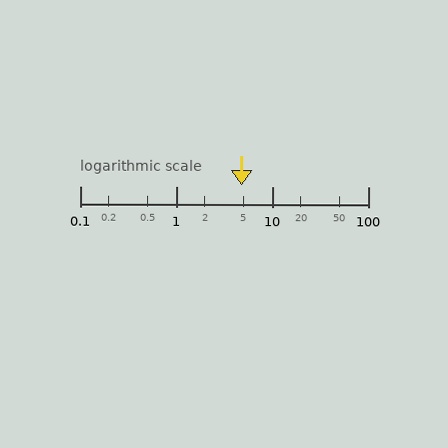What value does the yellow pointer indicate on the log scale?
The pointer indicates approximately 4.8.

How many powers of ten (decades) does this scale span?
The scale spans 3 decades, from 0.1 to 100.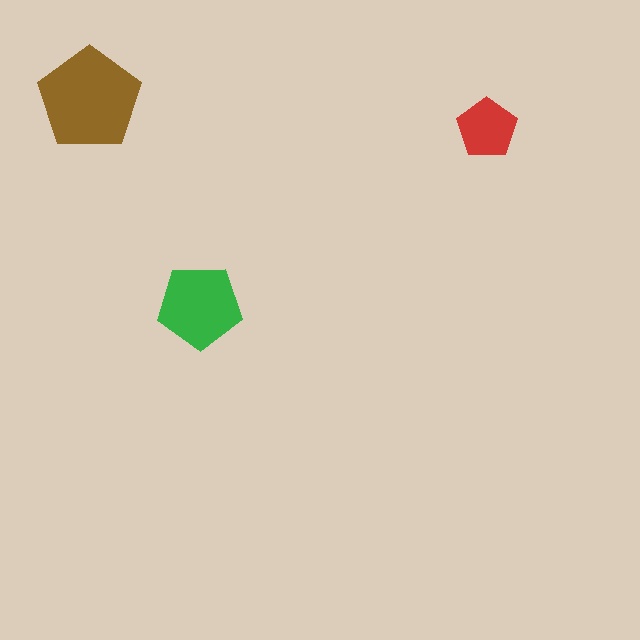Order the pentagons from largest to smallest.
the brown one, the green one, the red one.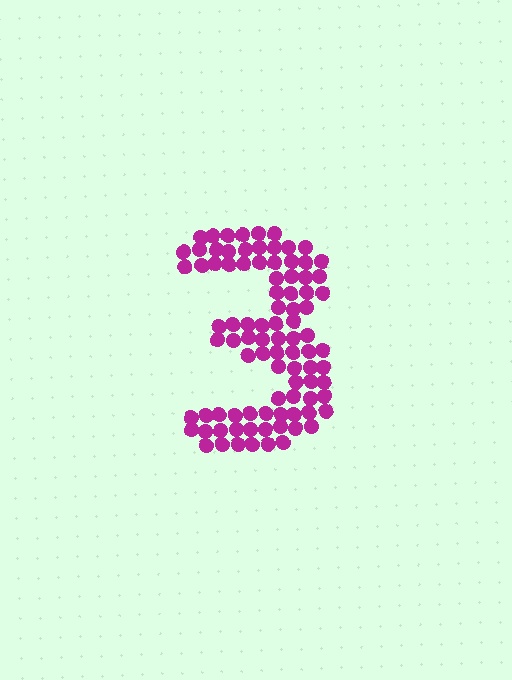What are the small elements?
The small elements are circles.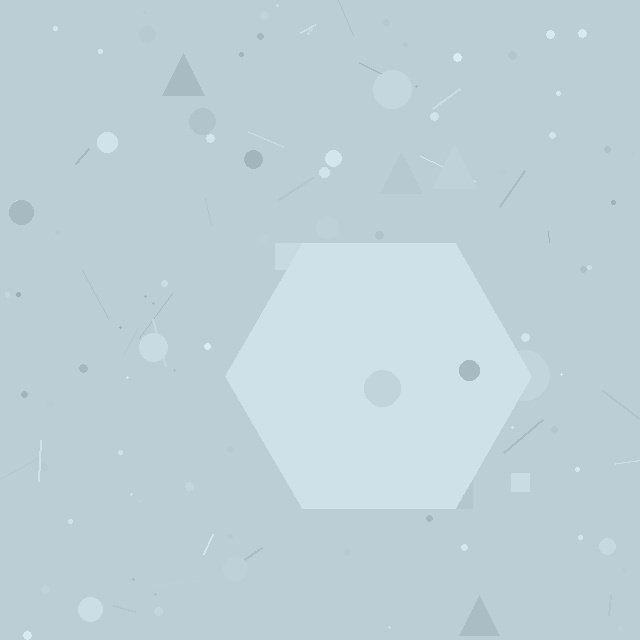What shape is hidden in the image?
A hexagon is hidden in the image.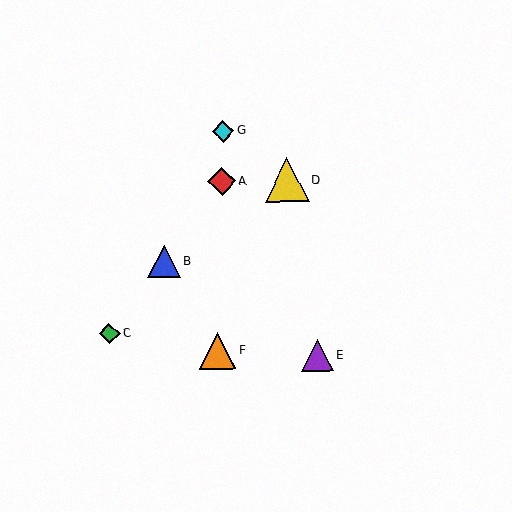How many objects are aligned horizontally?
2 objects (A, D) are aligned horizontally.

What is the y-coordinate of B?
Object B is at y≈262.